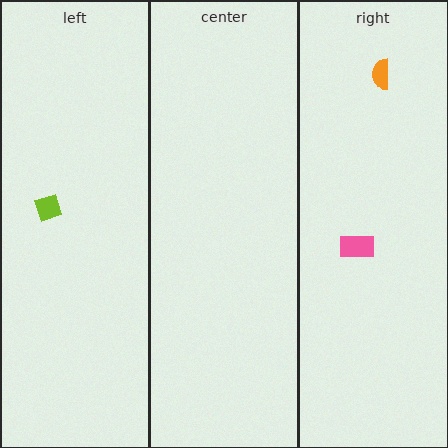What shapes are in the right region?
The pink rectangle, the orange semicircle.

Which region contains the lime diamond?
The left region.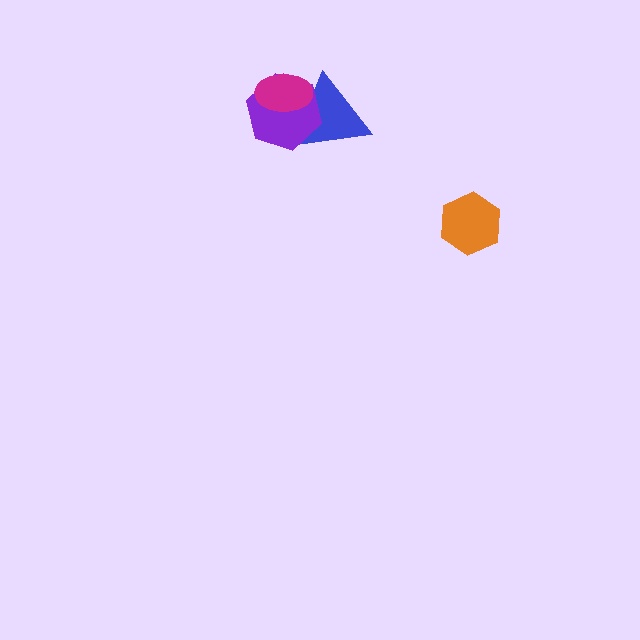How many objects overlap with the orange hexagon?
0 objects overlap with the orange hexagon.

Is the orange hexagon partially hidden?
No, no other shape covers it.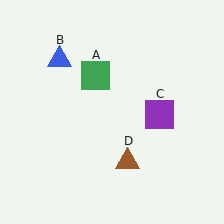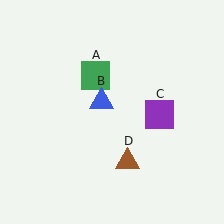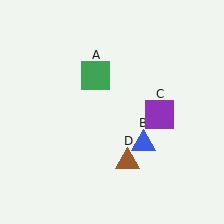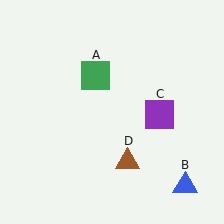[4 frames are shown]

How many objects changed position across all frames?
1 object changed position: blue triangle (object B).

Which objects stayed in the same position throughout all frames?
Green square (object A) and purple square (object C) and brown triangle (object D) remained stationary.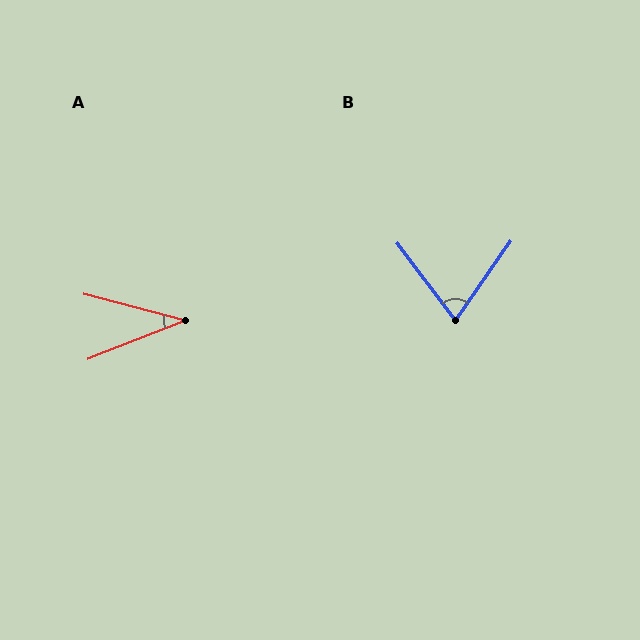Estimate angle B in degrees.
Approximately 72 degrees.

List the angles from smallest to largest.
A (36°), B (72°).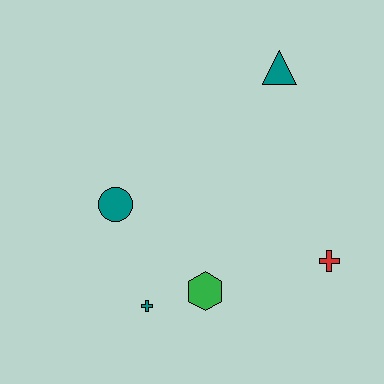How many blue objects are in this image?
There are no blue objects.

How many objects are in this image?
There are 5 objects.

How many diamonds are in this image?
There are no diamonds.